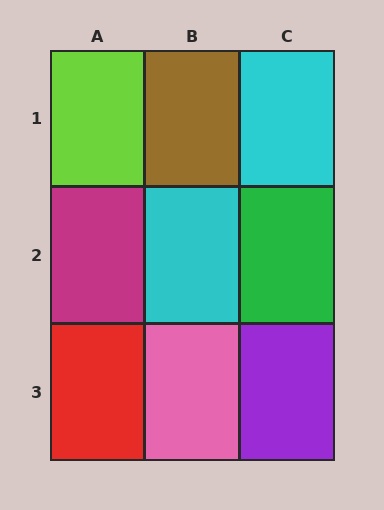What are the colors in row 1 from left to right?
Lime, brown, cyan.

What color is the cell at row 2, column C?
Green.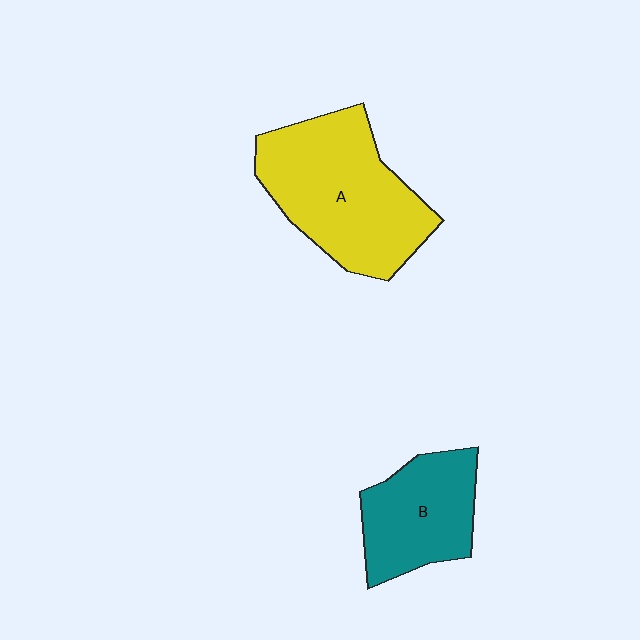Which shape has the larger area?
Shape A (yellow).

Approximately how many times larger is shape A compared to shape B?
Approximately 1.6 times.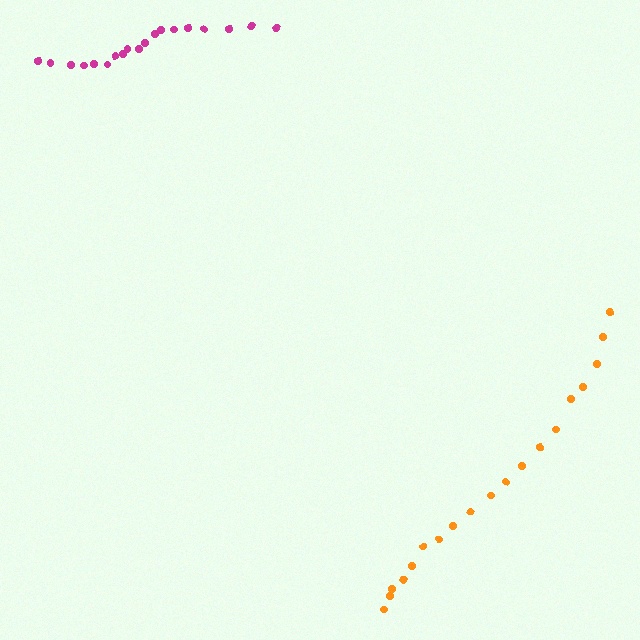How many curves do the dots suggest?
There are 2 distinct paths.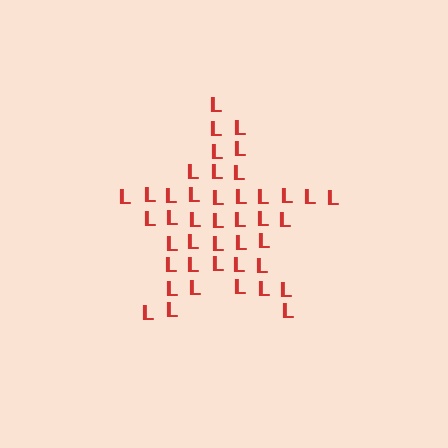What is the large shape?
The large shape is a star.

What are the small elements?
The small elements are letter L's.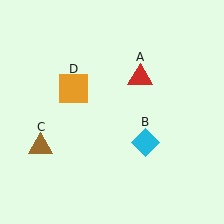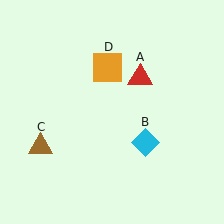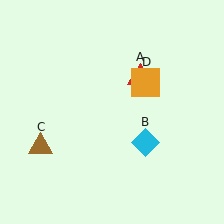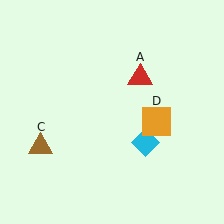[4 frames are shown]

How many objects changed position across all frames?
1 object changed position: orange square (object D).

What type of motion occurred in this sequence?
The orange square (object D) rotated clockwise around the center of the scene.